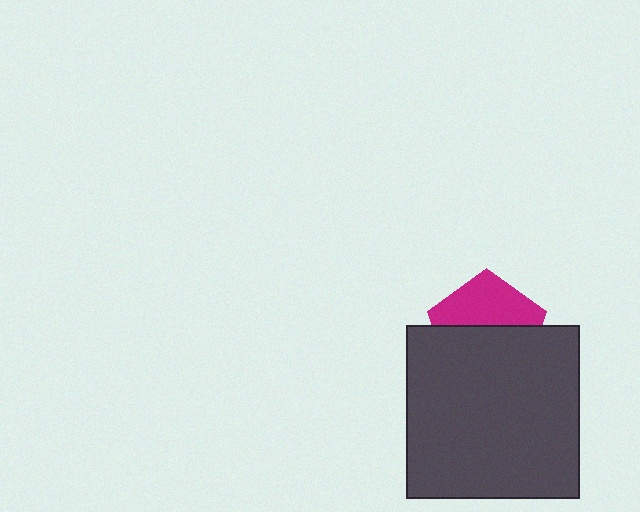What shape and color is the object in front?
The object in front is a dark gray square.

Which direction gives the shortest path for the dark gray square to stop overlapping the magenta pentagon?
Moving down gives the shortest separation.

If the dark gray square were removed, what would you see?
You would see the complete magenta pentagon.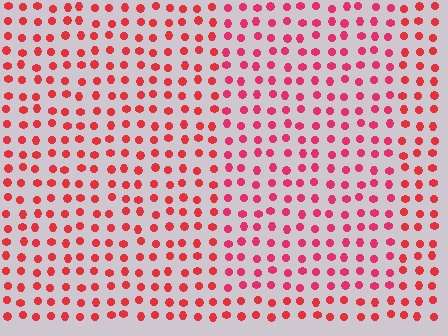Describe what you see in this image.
The image is filled with small red elements in a uniform arrangement. A rectangle-shaped region is visible where the elements are tinted to a slightly different hue, forming a subtle color boundary.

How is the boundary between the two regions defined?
The boundary is defined purely by a slight shift in hue (about 16 degrees). Spacing, size, and orientation are identical on both sides.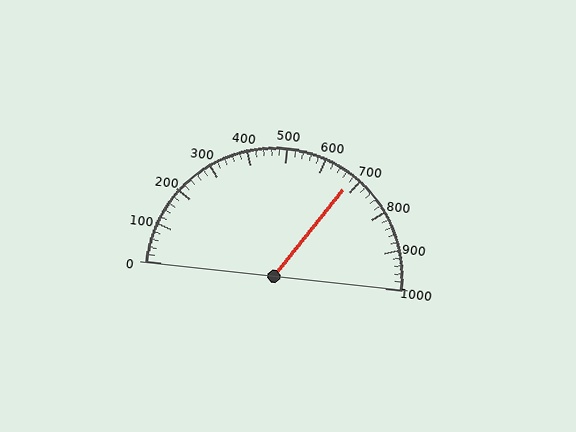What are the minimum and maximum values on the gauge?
The gauge ranges from 0 to 1000.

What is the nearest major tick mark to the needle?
The nearest major tick mark is 700.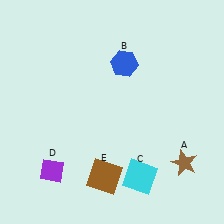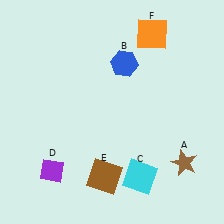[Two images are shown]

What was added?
An orange square (F) was added in Image 2.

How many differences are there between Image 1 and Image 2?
There is 1 difference between the two images.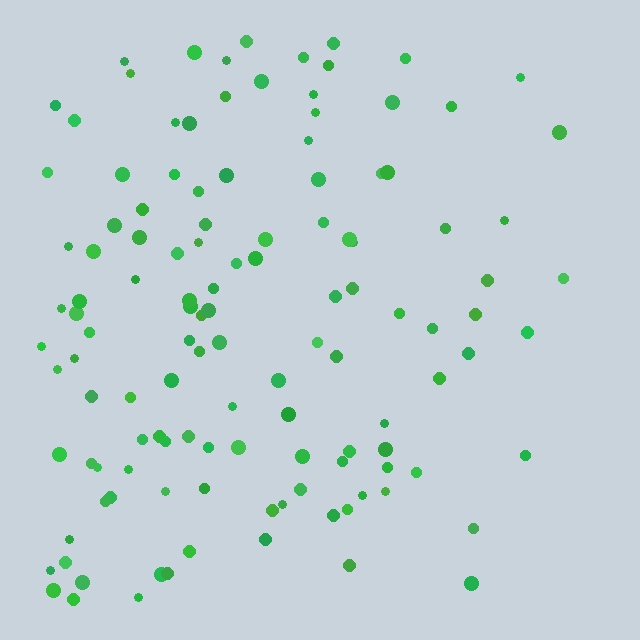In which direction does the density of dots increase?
From right to left, with the left side densest.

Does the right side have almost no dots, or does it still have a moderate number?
Still a moderate number, just noticeably fewer than the left.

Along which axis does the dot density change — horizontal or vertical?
Horizontal.